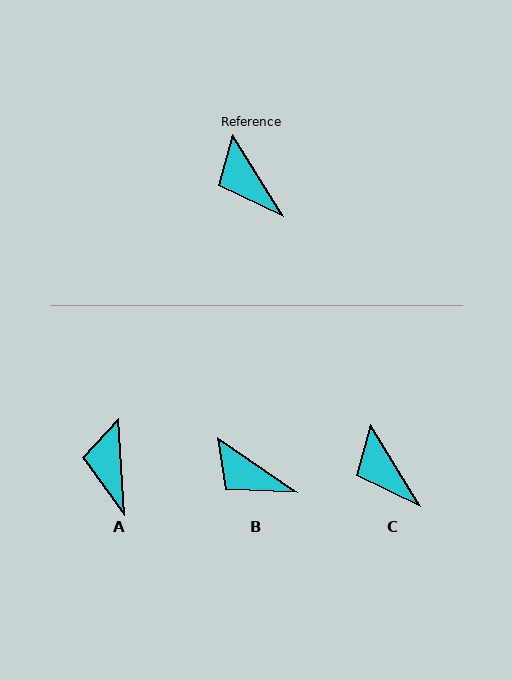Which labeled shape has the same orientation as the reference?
C.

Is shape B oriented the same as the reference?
No, it is off by about 24 degrees.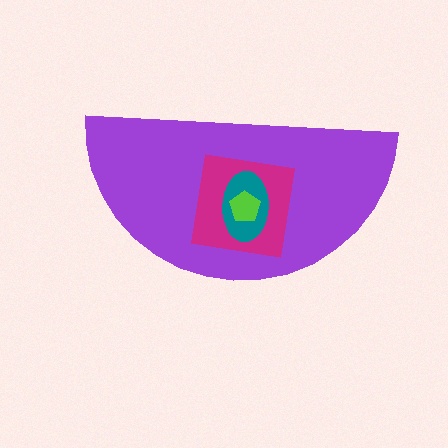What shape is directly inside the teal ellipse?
The lime pentagon.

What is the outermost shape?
The purple semicircle.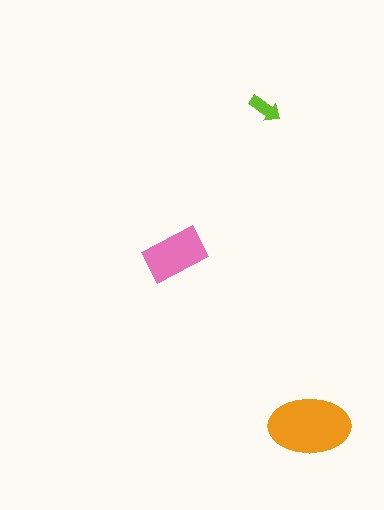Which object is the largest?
The orange ellipse.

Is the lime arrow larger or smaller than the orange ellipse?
Smaller.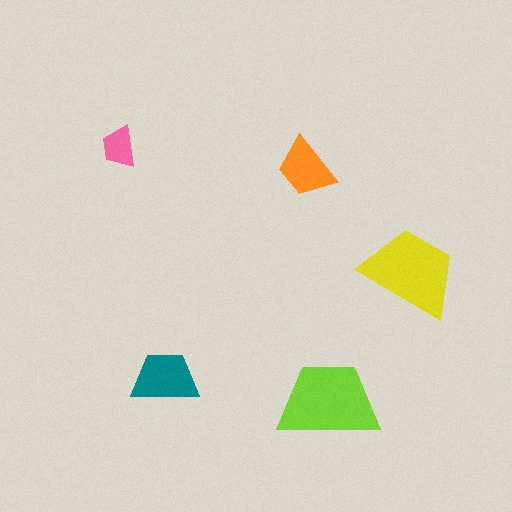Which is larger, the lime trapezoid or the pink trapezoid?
The lime one.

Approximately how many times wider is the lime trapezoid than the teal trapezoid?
About 1.5 times wider.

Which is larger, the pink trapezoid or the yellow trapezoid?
The yellow one.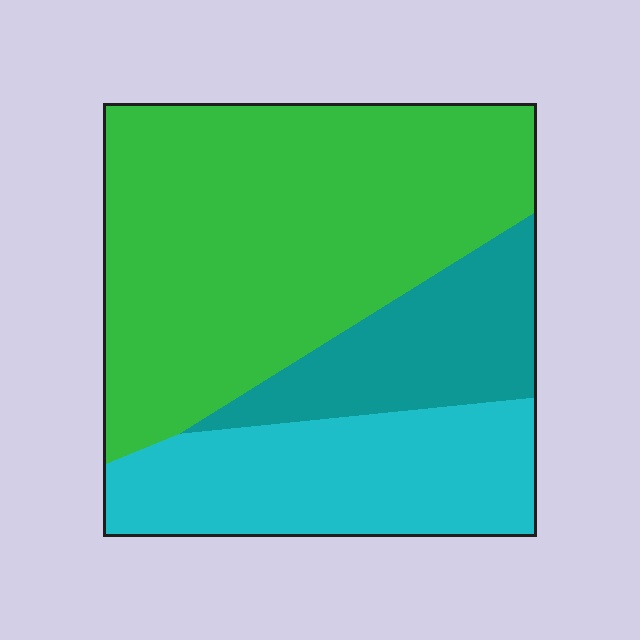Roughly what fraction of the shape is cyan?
Cyan covers about 25% of the shape.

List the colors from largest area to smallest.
From largest to smallest: green, cyan, teal.